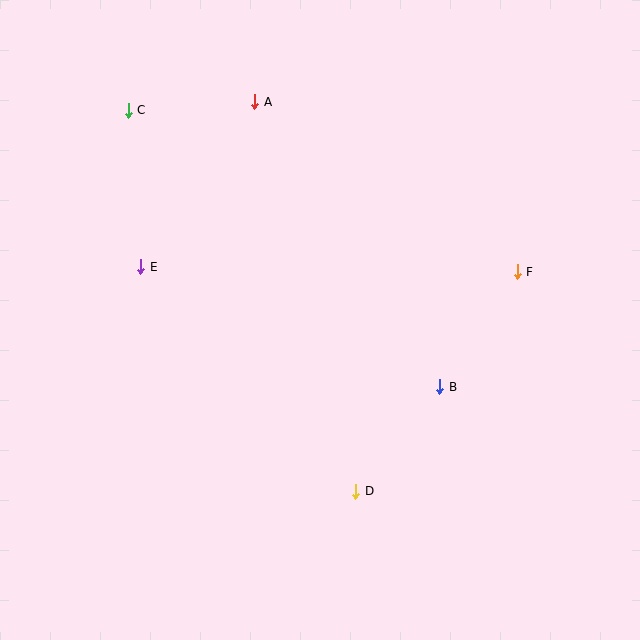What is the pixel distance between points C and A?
The distance between C and A is 127 pixels.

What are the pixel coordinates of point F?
Point F is at (517, 272).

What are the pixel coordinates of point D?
Point D is at (356, 491).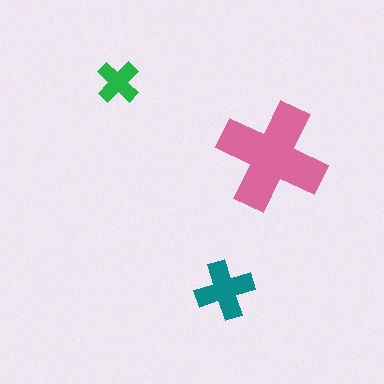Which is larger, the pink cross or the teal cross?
The pink one.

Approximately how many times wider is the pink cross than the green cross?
About 2.5 times wider.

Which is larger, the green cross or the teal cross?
The teal one.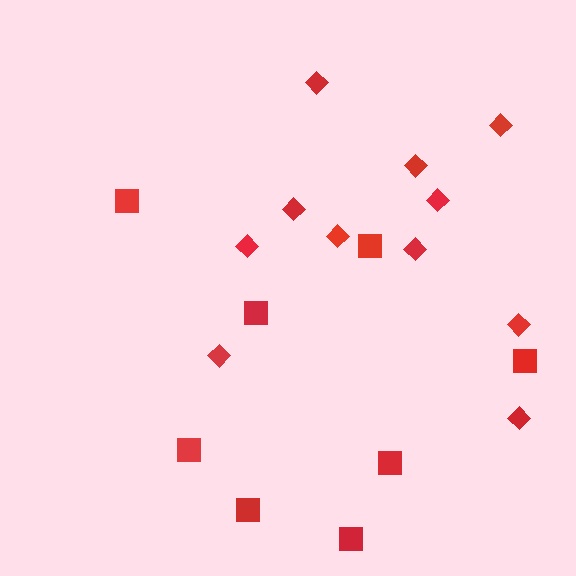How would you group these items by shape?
There are 2 groups: one group of squares (8) and one group of diamonds (11).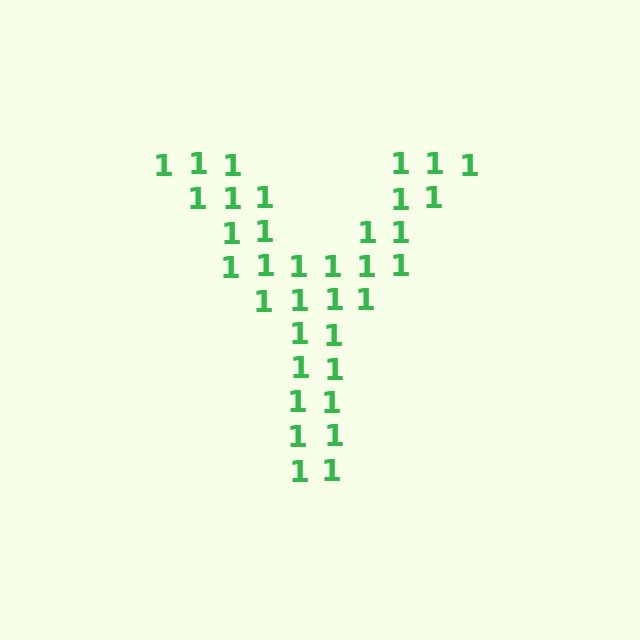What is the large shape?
The large shape is the letter Y.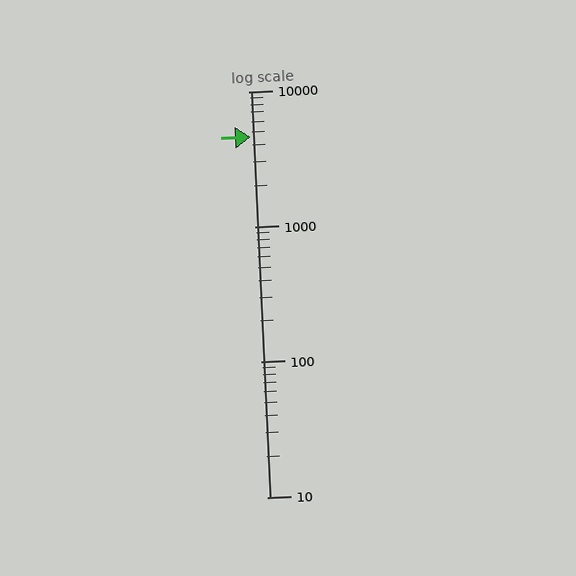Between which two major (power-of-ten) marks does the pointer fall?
The pointer is between 1000 and 10000.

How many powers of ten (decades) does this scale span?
The scale spans 3 decades, from 10 to 10000.